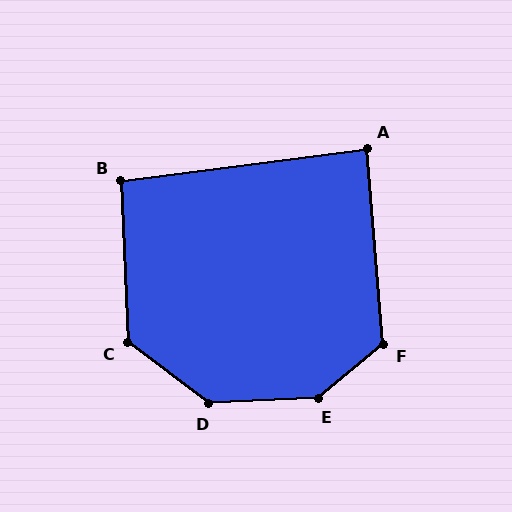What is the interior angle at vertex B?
Approximately 95 degrees (approximately right).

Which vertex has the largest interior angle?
E, at approximately 144 degrees.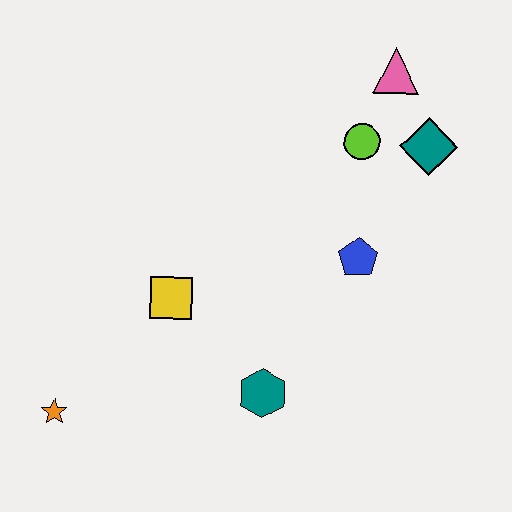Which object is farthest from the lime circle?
The orange star is farthest from the lime circle.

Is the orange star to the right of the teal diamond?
No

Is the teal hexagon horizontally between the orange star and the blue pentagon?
Yes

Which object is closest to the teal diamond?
The lime circle is closest to the teal diamond.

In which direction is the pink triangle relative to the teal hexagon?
The pink triangle is above the teal hexagon.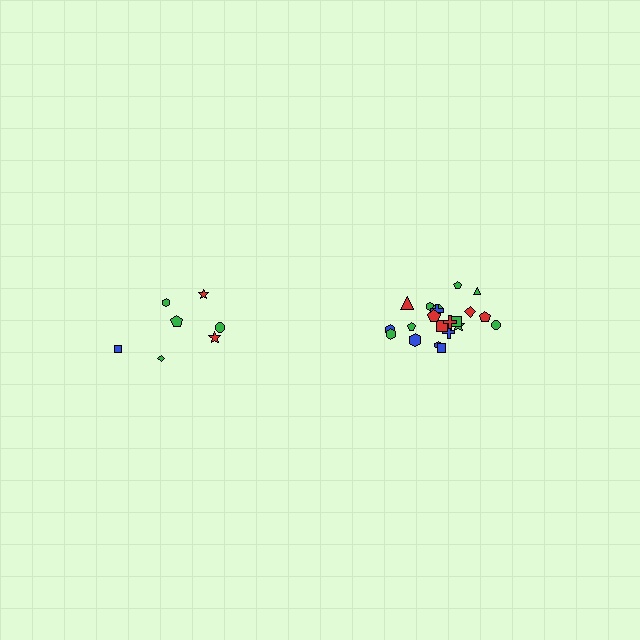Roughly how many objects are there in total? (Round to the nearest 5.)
Roughly 30 objects in total.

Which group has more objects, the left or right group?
The right group.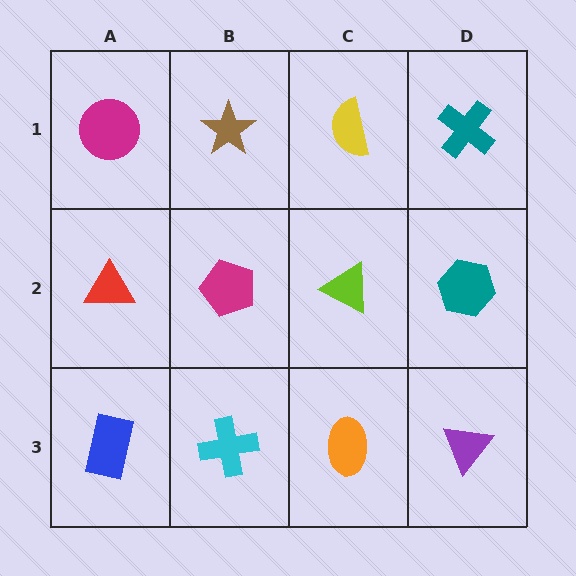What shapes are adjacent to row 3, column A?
A red triangle (row 2, column A), a cyan cross (row 3, column B).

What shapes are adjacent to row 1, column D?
A teal hexagon (row 2, column D), a yellow semicircle (row 1, column C).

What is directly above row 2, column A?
A magenta circle.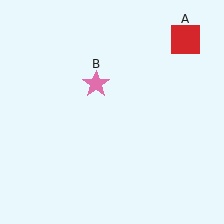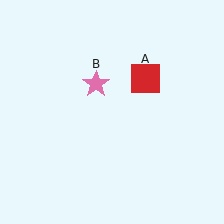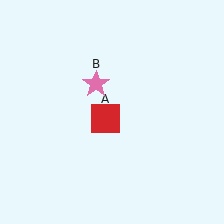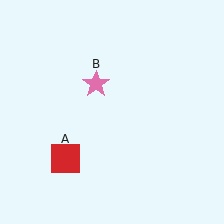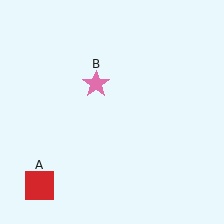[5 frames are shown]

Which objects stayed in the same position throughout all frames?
Pink star (object B) remained stationary.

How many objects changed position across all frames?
1 object changed position: red square (object A).